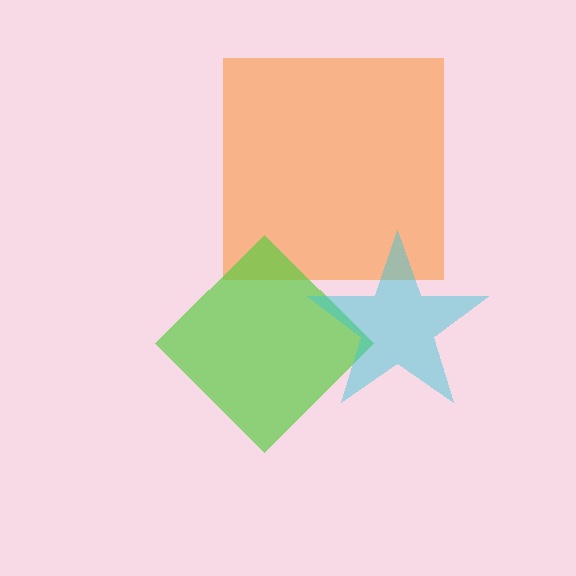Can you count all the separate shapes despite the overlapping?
Yes, there are 3 separate shapes.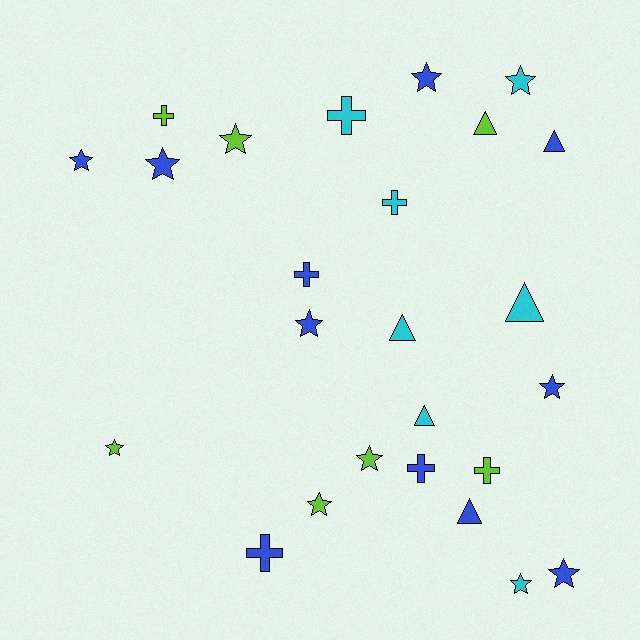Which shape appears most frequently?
Star, with 12 objects.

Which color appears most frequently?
Blue, with 11 objects.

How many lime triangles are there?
There is 1 lime triangle.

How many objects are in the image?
There are 25 objects.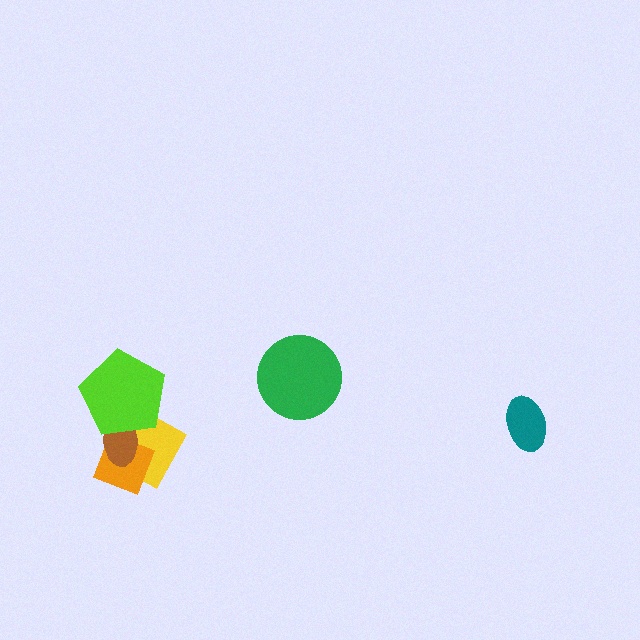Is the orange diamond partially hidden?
Yes, it is partially covered by another shape.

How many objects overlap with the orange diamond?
3 objects overlap with the orange diamond.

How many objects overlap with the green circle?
0 objects overlap with the green circle.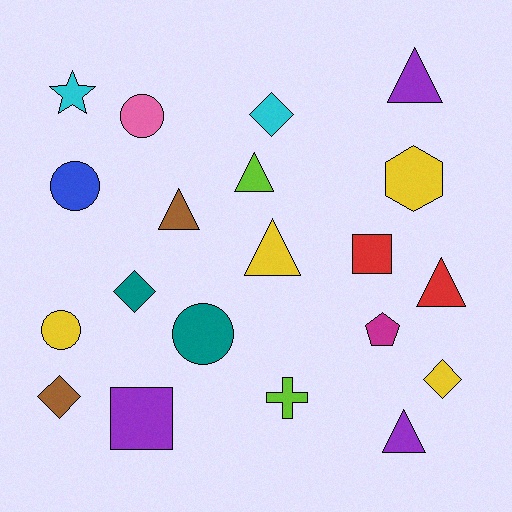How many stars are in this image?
There is 1 star.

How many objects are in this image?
There are 20 objects.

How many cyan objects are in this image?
There are 2 cyan objects.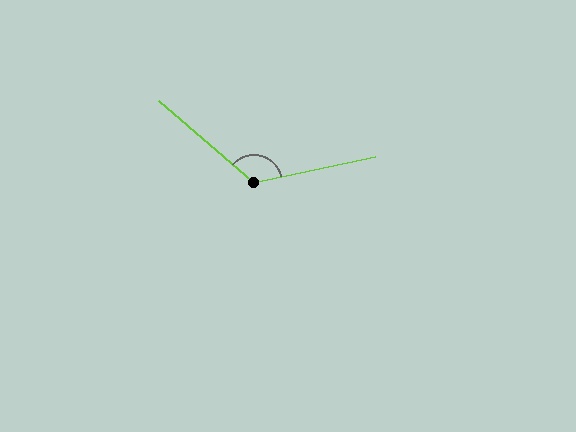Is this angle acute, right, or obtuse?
It is obtuse.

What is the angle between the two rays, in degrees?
Approximately 127 degrees.